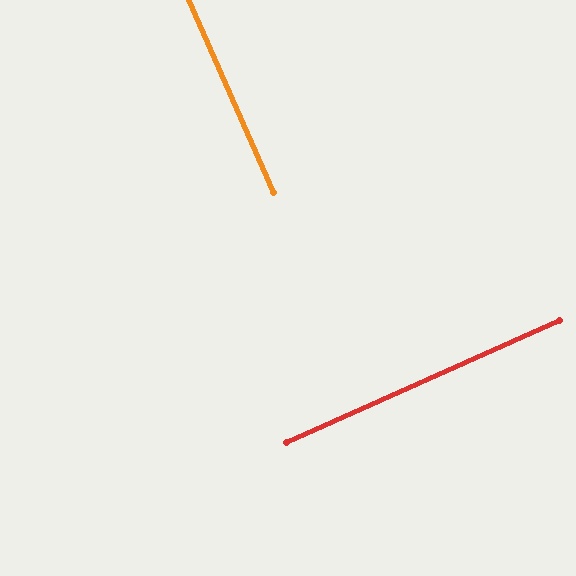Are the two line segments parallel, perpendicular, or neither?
Perpendicular — they meet at approximately 90°.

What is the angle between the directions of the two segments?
Approximately 90 degrees.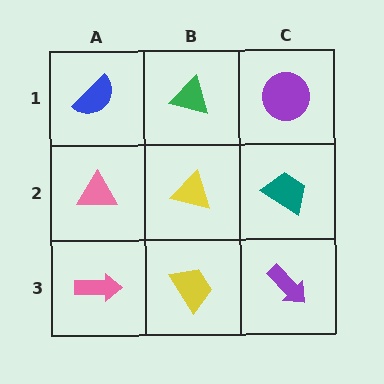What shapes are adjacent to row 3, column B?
A yellow triangle (row 2, column B), a pink arrow (row 3, column A), a purple arrow (row 3, column C).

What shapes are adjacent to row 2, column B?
A green triangle (row 1, column B), a yellow trapezoid (row 3, column B), a pink triangle (row 2, column A), a teal trapezoid (row 2, column C).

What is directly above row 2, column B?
A green triangle.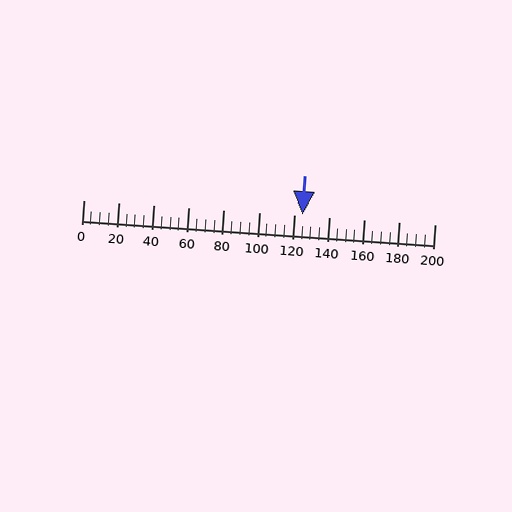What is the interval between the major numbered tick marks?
The major tick marks are spaced 20 units apart.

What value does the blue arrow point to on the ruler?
The blue arrow points to approximately 125.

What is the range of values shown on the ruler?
The ruler shows values from 0 to 200.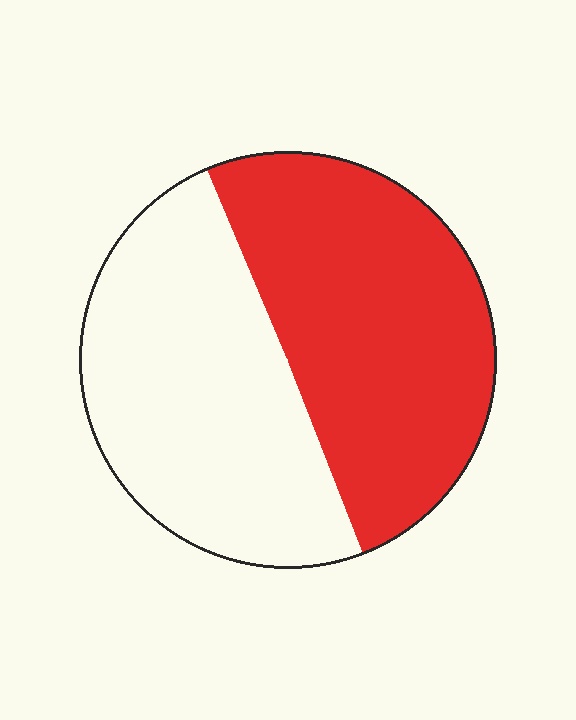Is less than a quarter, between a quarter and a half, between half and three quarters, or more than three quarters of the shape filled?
Between half and three quarters.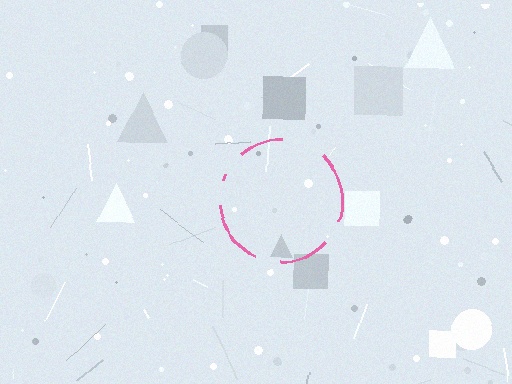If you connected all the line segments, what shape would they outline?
They would outline a circle.